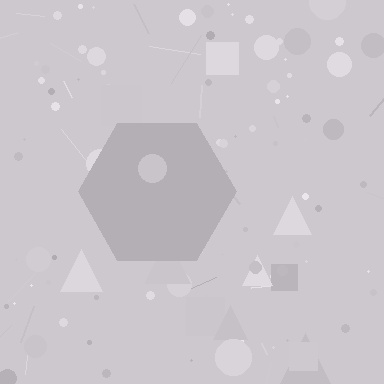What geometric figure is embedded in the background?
A hexagon is embedded in the background.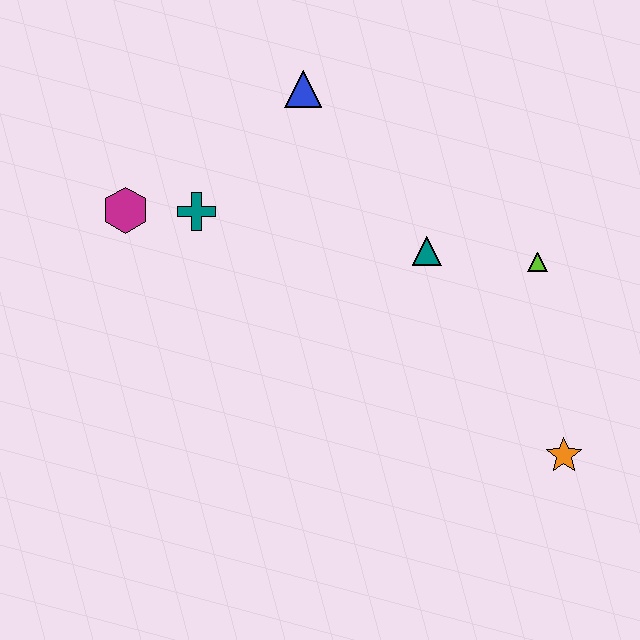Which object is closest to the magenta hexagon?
The teal cross is closest to the magenta hexagon.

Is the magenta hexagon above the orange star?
Yes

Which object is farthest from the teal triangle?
The magenta hexagon is farthest from the teal triangle.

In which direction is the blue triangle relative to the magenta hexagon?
The blue triangle is to the right of the magenta hexagon.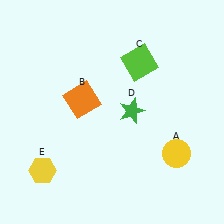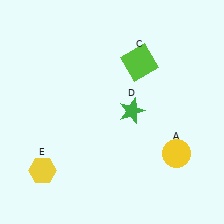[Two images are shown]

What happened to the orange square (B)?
The orange square (B) was removed in Image 2. It was in the top-left area of Image 1.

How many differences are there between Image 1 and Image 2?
There is 1 difference between the two images.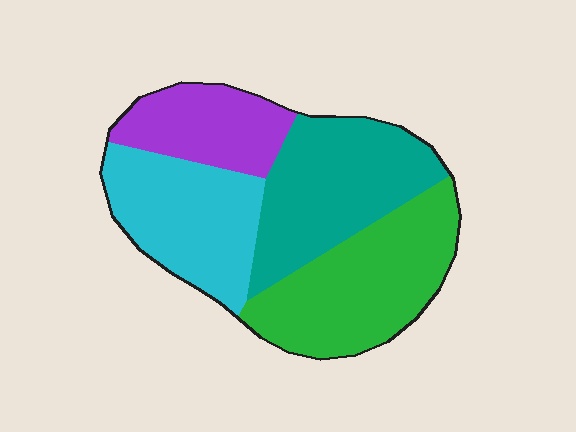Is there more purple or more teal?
Teal.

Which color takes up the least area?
Purple, at roughly 15%.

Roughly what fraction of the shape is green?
Green takes up about one third (1/3) of the shape.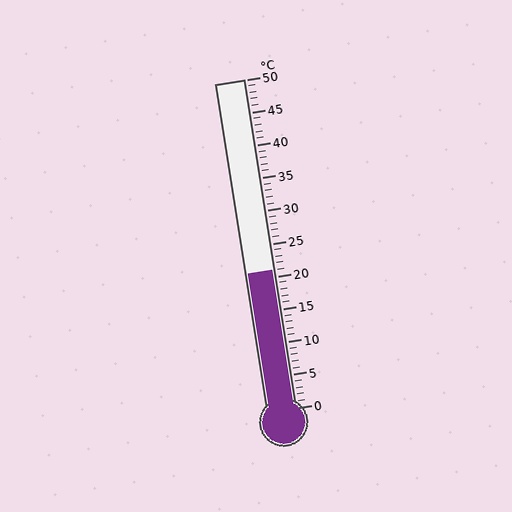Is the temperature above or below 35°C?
The temperature is below 35°C.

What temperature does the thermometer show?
The thermometer shows approximately 21°C.